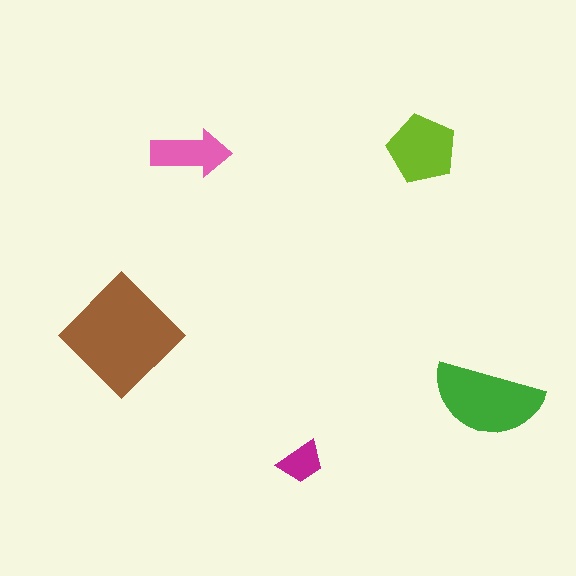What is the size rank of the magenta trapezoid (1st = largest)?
5th.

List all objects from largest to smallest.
The brown diamond, the green semicircle, the lime pentagon, the pink arrow, the magenta trapezoid.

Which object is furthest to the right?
The green semicircle is rightmost.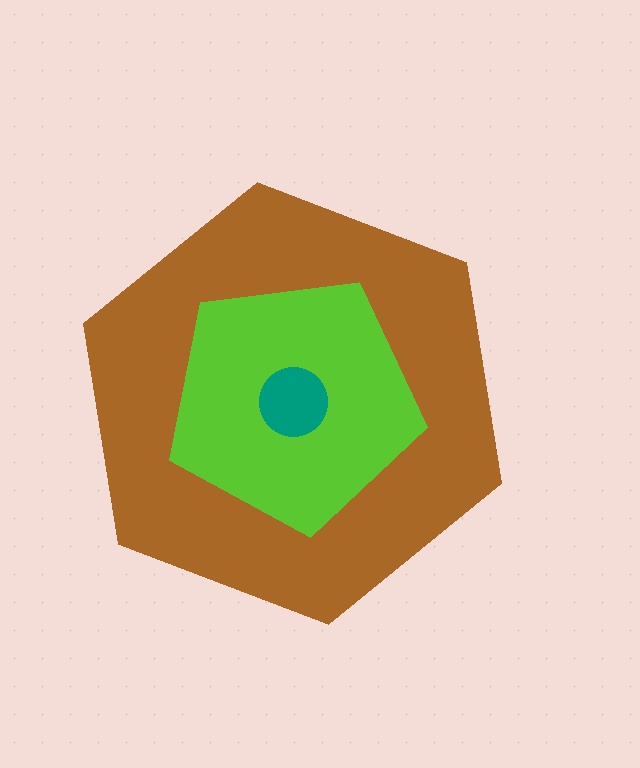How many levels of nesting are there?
3.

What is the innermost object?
The teal circle.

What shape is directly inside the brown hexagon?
The lime pentagon.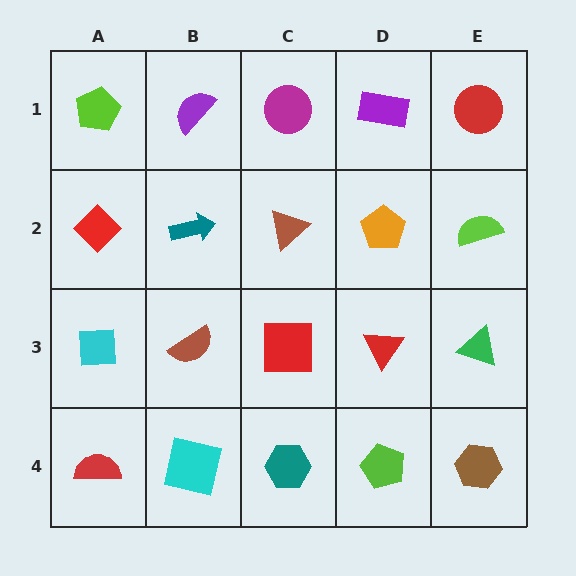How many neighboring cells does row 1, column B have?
3.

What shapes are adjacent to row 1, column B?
A teal arrow (row 2, column B), a lime pentagon (row 1, column A), a magenta circle (row 1, column C).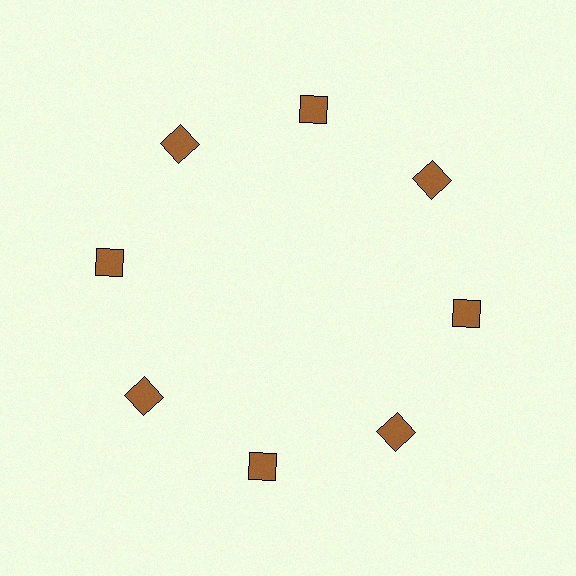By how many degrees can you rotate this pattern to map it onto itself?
The pattern maps onto itself every 45 degrees of rotation.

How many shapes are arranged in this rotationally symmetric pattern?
There are 8 shapes, arranged in 8 groups of 1.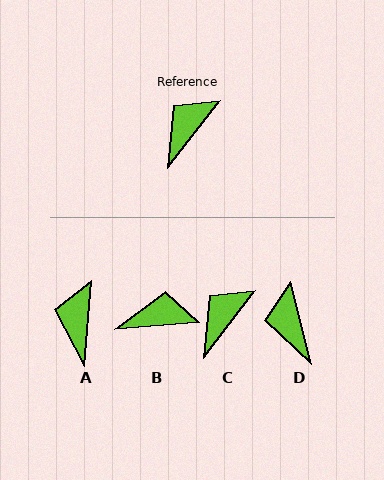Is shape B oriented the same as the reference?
No, it is off by about 48 degrees.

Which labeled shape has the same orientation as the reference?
C.